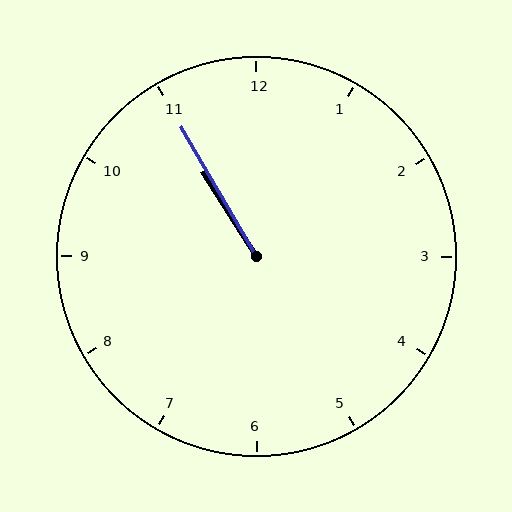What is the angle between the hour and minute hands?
Approximately 2 degrees.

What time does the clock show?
10:55.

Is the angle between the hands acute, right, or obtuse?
It is acute.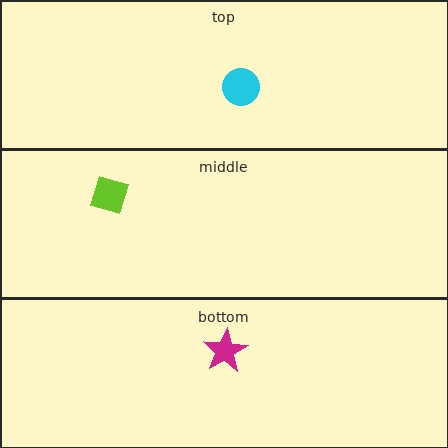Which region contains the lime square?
The middle region.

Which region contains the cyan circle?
The top region.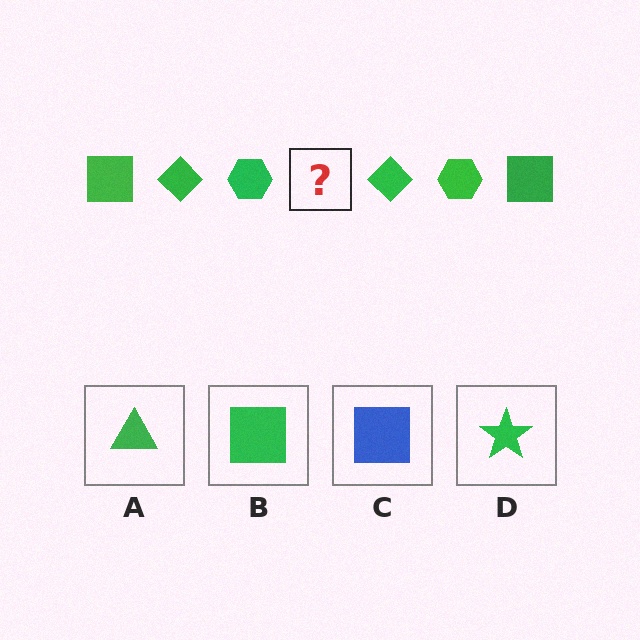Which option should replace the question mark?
Option B.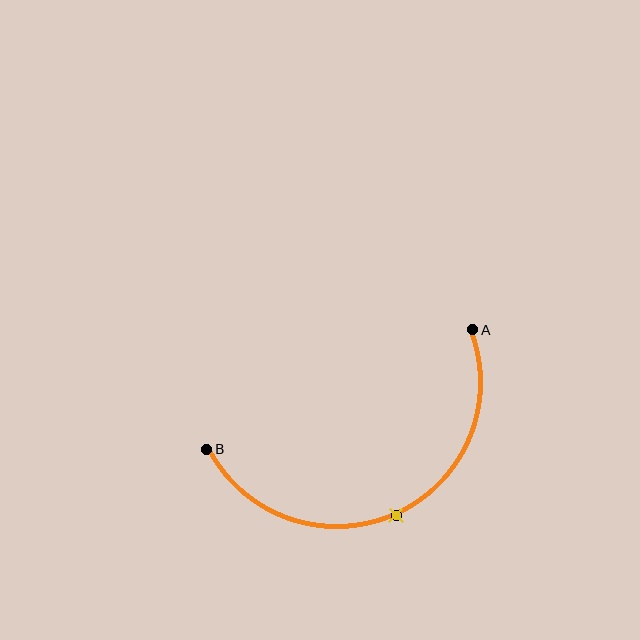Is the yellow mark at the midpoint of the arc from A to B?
Yes. The yellow mark lies on the arc at equal arc-length from both A and B — it is the arc midpoint.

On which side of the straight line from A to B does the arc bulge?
The arc bulges below the straight line connecting A and B.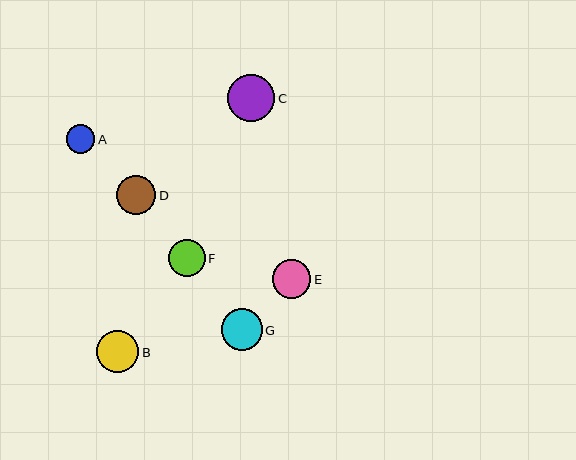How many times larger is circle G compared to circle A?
Circle G is approximately 1.4 times the size of circle A.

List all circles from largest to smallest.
From largest to smallest: C, B, G, D, E, F, A.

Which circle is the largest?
Circle C is the largest with a size of approximately 47 pixels.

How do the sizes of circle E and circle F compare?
Circle E and circle F are approximately the same size.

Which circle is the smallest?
Circle A is the smallest with a size of approximately 29 pixels.